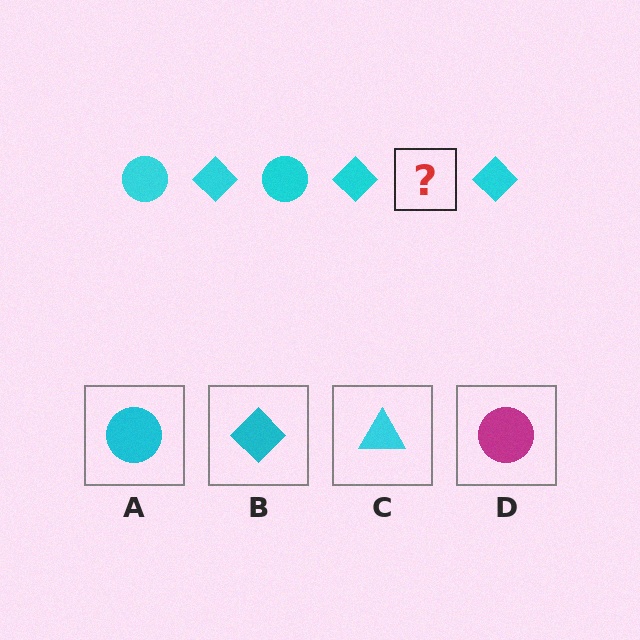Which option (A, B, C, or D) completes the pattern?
A.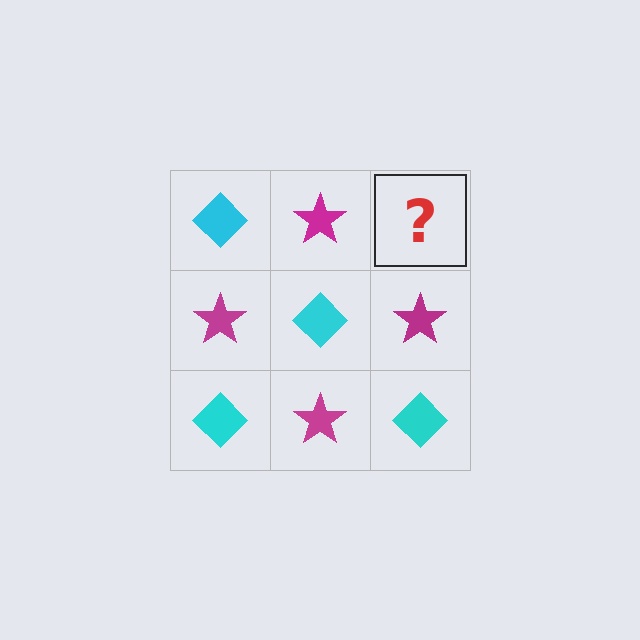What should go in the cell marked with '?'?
The missing cell should contain a cyan diamond.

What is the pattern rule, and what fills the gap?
The rule is that it alternates cyan diamond and magenta star in a checkerboard pattern. The gap should be filled with a cyan diamond.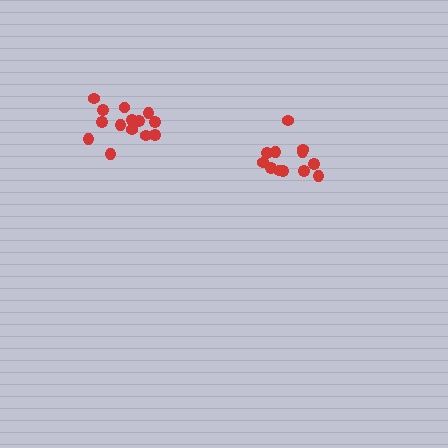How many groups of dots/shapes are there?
There are 2 groups.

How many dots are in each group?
Group 1: 14 dots, Group 2: 12 dots (26 total).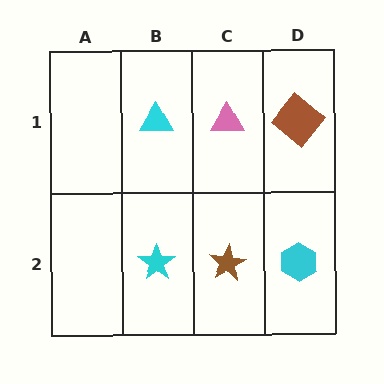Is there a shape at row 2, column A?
No, that cell is empty.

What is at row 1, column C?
A pink triangle.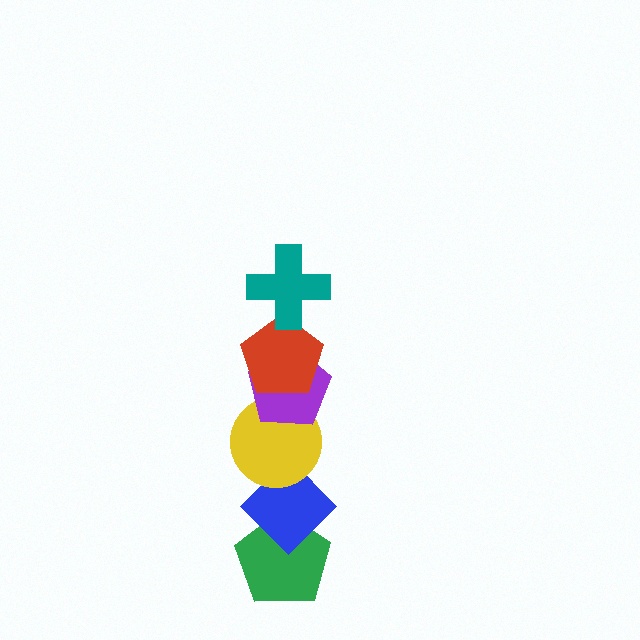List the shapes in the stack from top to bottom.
From top to bottom: the teal cross, the red pentagon, the purple pentagon, the yellow circle, the blue diamond, the green pentagon.